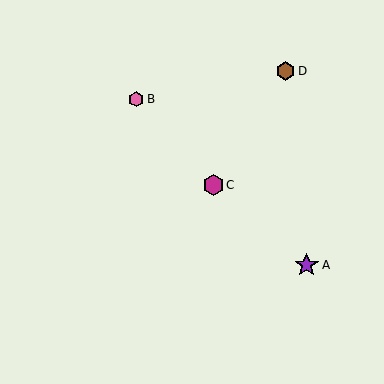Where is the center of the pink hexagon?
The center of the pink hexagon is at (136, 99).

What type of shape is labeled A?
Shape A is a purple star.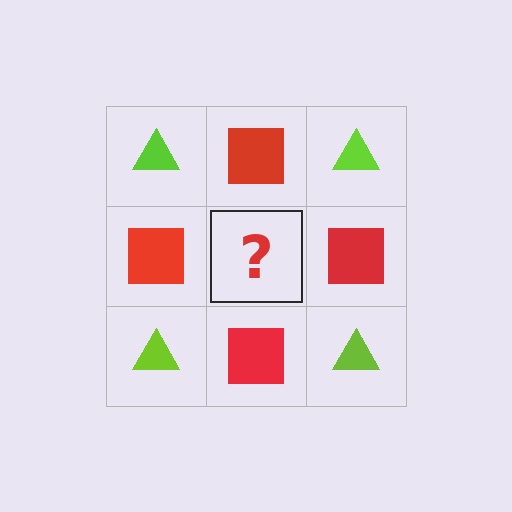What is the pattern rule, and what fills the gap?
The rule is that it alternates lime triangle and red square in a checkerboard pattern. The gap should be filled with a lime triangle.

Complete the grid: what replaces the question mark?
The question mark should be replaced with a lime triangle.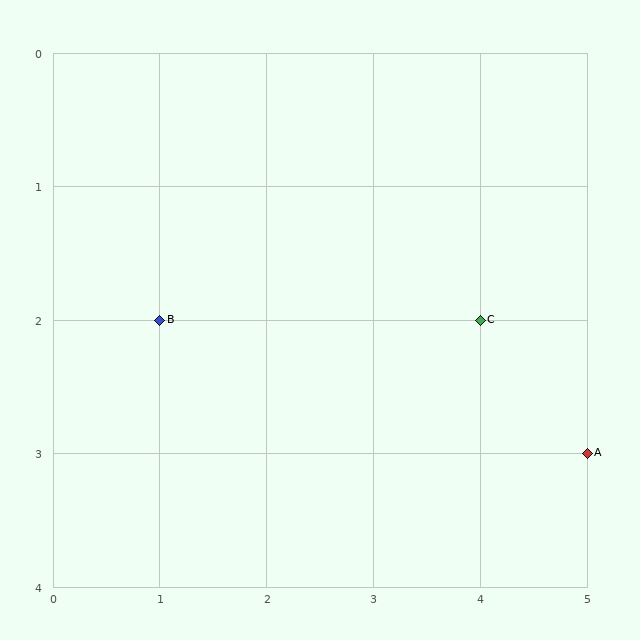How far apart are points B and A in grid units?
Points B and A are 4 columns and 1 row apart (about 4.1 grid units diagonally).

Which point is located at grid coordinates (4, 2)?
Point C is at (4, 2).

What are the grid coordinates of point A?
Point A is at grid coordinates (5, 3).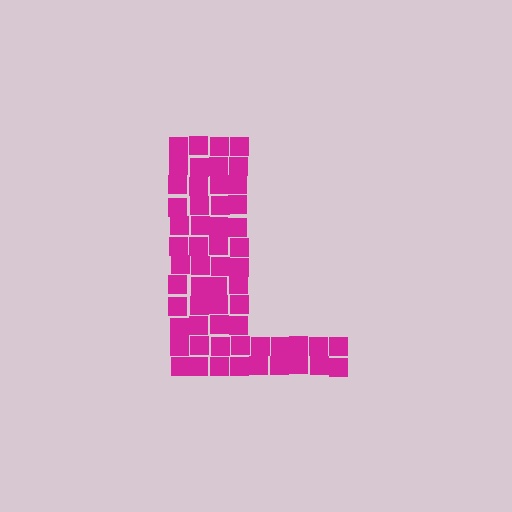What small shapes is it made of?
It is made of small squares.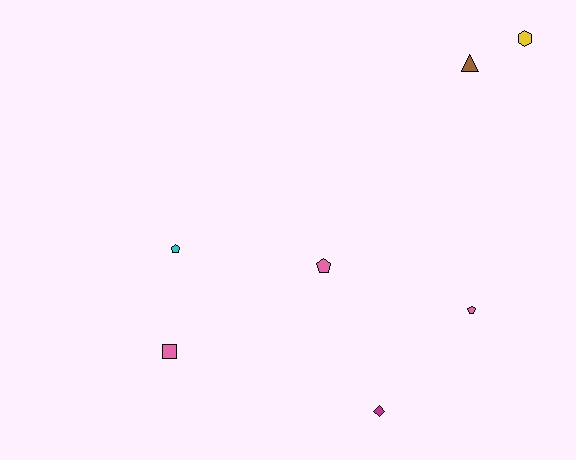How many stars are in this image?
There are no stars.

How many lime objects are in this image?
There are no lime objects.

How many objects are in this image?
There are 7 objects.